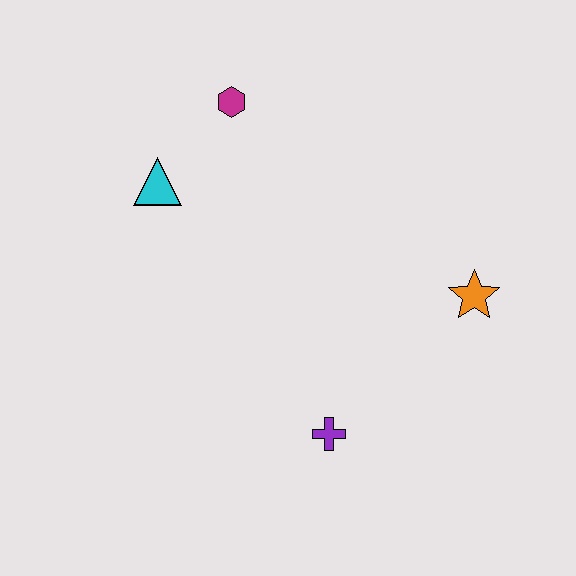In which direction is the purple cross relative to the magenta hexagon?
The purple cross is below the magenta hexagon.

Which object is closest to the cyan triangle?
The magenta hexagon is closest to the cyan triangle.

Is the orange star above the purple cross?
Yes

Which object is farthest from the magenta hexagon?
The purple cross is farthest from the magenta hexagon.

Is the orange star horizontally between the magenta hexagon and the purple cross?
No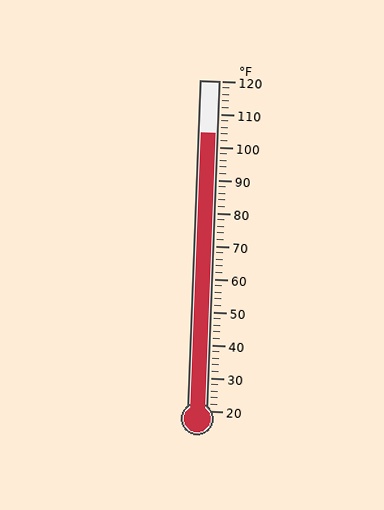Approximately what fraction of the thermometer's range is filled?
The thermometer is filled to approximately 85% of its range.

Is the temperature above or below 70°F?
The temperature is above 70°F.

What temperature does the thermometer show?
The thermometer shows approximately 104°F.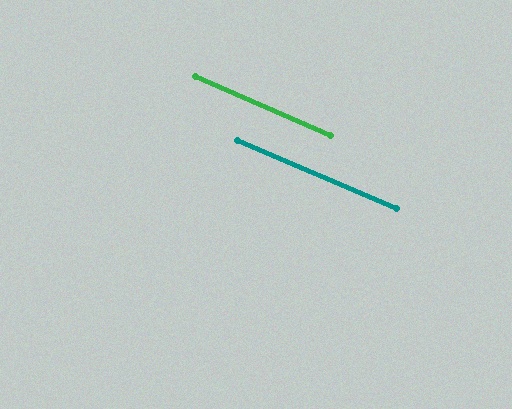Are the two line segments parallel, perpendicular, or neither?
Parallel — their directions differ by only 0.2°.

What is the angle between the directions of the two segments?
Approximately 0 degrees.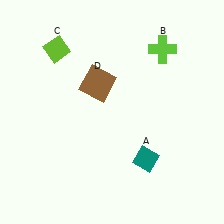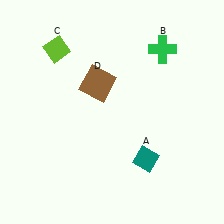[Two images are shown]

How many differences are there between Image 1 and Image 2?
There is 1 difference between the two images.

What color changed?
The cross (B) changed from lime in Image 1 to green in Image 2.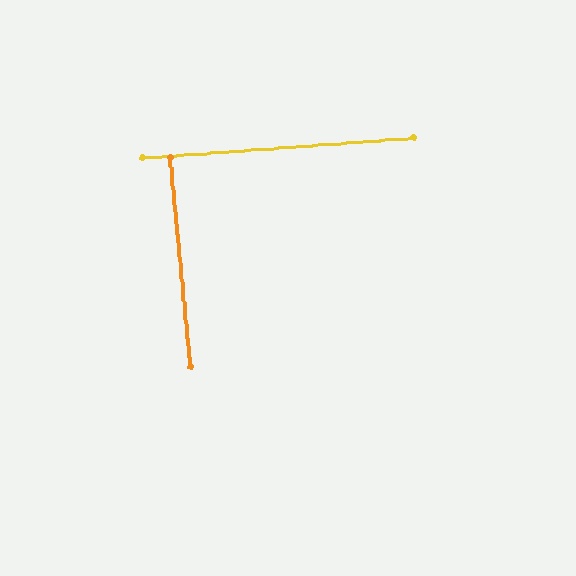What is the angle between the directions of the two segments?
Approximately 89 degrees.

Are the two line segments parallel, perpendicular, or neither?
Perpendicular — they meet at approximately 89°.